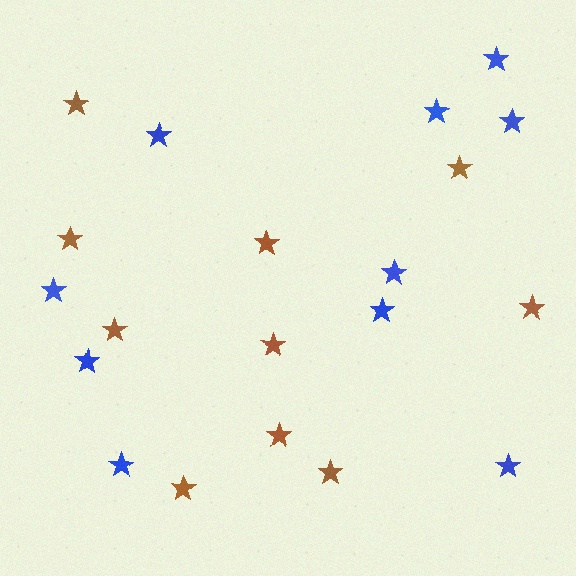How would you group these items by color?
There are 2 groups: one group of brown stars (10) and one group of blue stars (10).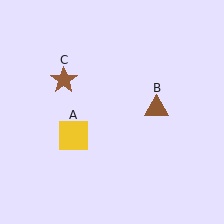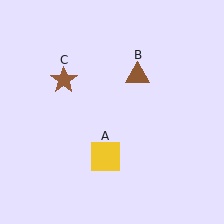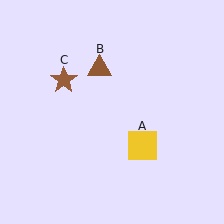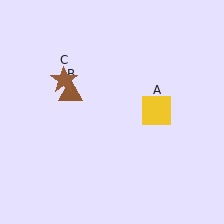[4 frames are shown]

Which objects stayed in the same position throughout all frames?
Brown star (object C) remained stationary.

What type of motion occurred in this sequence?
The yellow square (object A), brown triangle (object B) rotated counterclockwise around the center of the scene.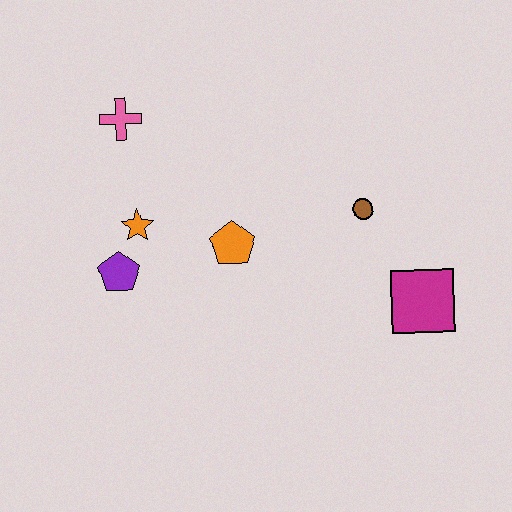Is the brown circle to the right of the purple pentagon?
Yes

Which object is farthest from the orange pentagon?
The magenta square is farthest from the orange pentagon.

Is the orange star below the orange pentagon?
No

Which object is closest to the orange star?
The purple pentagon is closest to the orange star.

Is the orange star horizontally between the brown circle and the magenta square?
No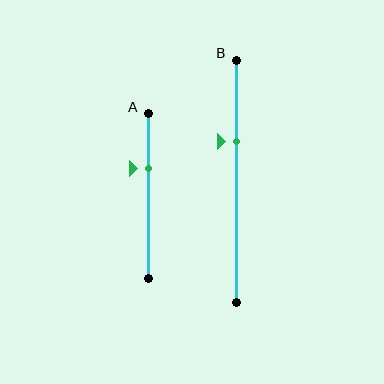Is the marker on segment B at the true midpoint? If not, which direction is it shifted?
No, the marker on segment B is shifted upward by about 16% of the segment length.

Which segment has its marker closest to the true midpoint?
Segment B has its marker closest to the true midpoint.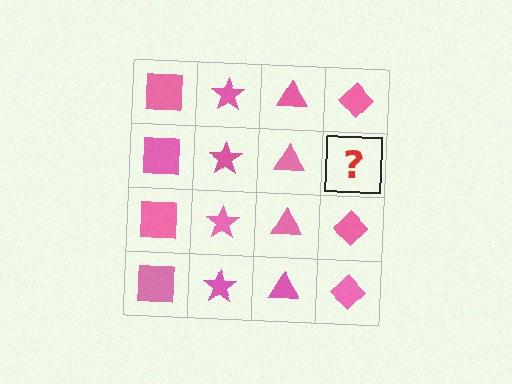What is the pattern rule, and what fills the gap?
The rule is that each column has a consistent shape. The gap should be filled with a pink diamond.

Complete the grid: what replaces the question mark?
The question mark should be replaced with a pink diamond.